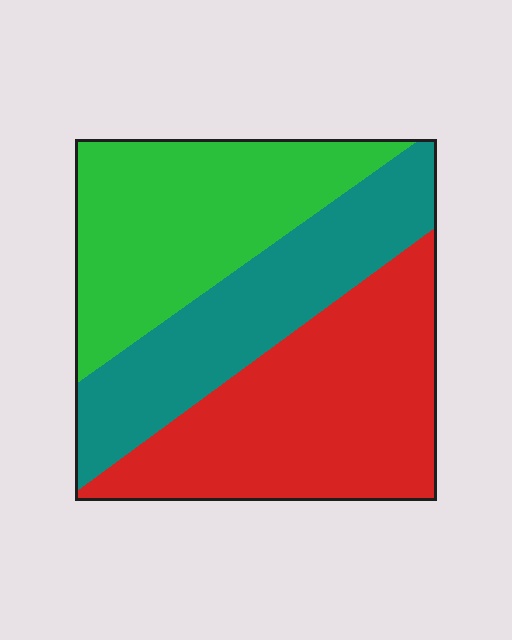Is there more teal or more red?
Red.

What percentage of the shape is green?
Green takes up between a quarter and a half of the shape.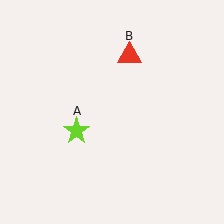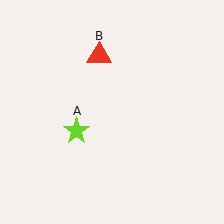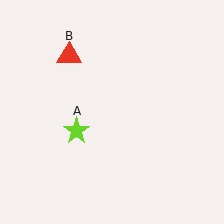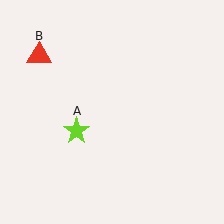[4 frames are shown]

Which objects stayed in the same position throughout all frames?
Lime star (object A) remained stationary.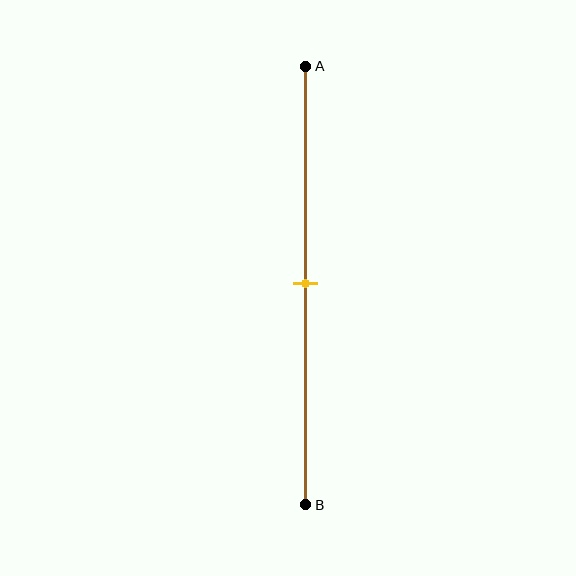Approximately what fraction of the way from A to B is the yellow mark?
The yellow mark is approximately 50% of the way from A to B.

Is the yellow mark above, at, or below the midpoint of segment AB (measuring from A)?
The yellow mark is approximately at the midpoint of segment AB.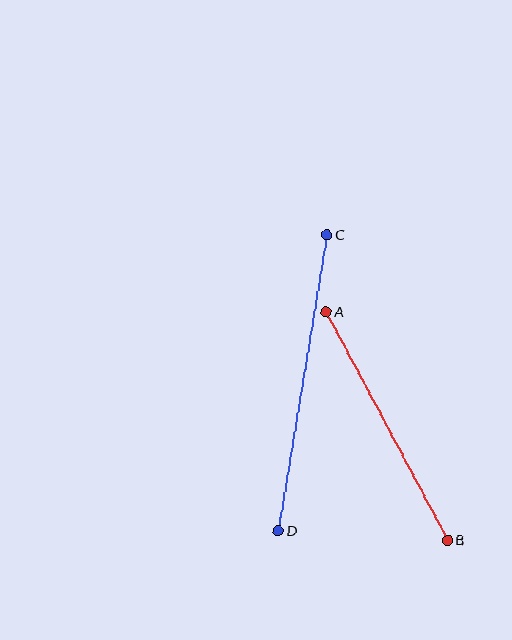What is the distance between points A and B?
The distance is approximately 259 pixels.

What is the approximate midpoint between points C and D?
The midpoint is at approximately (303, 383) pixels.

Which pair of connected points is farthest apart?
Points C and D are farthest apart.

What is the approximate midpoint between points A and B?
The midpoint is at approximately (387, 426) pixels.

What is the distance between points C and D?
The distance is approximately 300 pixels.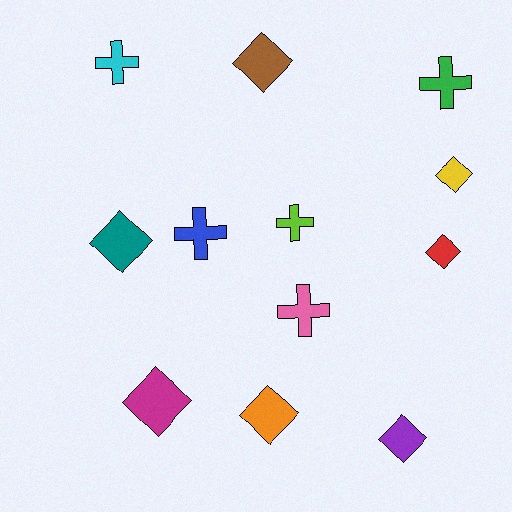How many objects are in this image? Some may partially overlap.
There are 12 objects.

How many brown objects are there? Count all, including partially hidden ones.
There is 1 brown object.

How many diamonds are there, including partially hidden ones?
There are 7 diamonds.